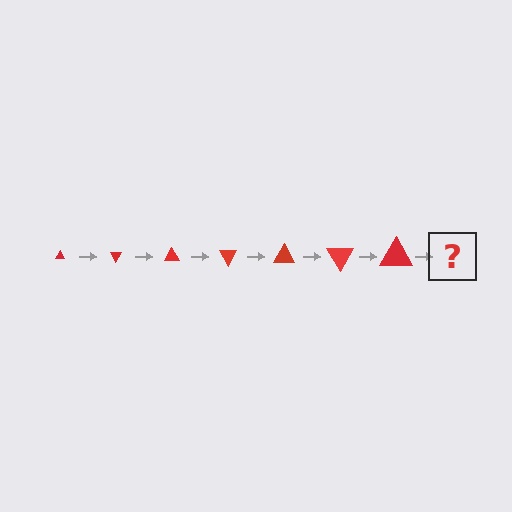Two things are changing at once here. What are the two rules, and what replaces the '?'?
The two rules are that the triangle grows larger each step and it rotates 60 degrees each step. The '?' should be a triangle, larger than the previous one and rotated 420 degrees from the start.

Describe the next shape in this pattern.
It should be a triangle, larger than the previous one and rotated 420 degrees from the start.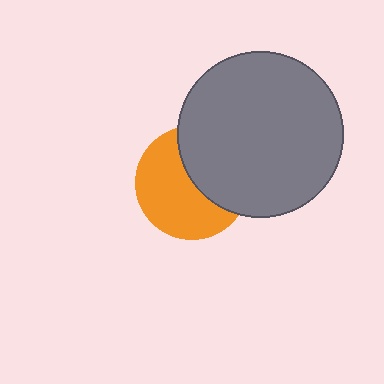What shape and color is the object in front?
The object in front is a gray circle.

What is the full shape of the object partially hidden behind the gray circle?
The partially hidden object is an orange circle.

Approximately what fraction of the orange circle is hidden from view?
Roughly 42% of the orange circle is hidden behind the gray circle.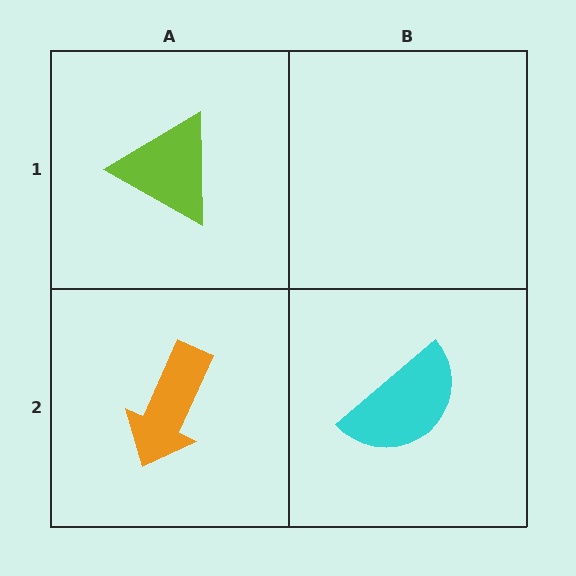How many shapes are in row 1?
1 shape.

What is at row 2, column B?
A cyan semicircle.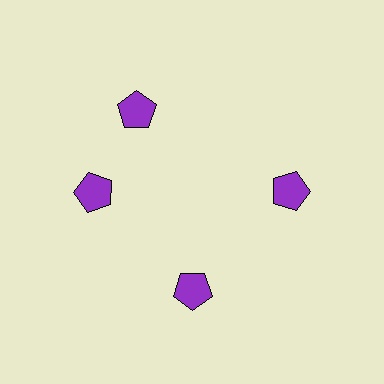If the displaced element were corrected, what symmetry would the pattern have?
It would have 4-fold rotational symmetry — the pattern would map onto itself every 90 degrees.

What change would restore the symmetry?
The symmetry would be restored by rotating it back into even spacing with its neighbors so that all 4 pentagons sit at equal angles and equal distance from the center.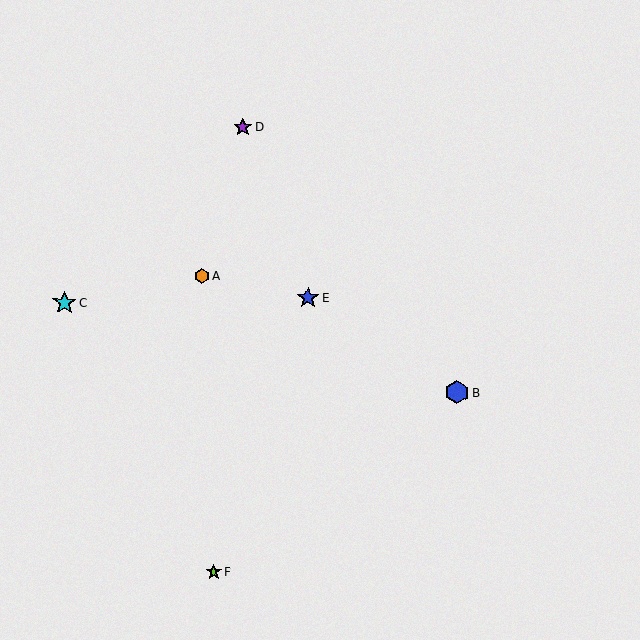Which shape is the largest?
The blue hexagon (labeled B) is the largest.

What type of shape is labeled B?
Shape B is a blue hexagon.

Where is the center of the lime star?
The center of the lime star is at (213, 572).